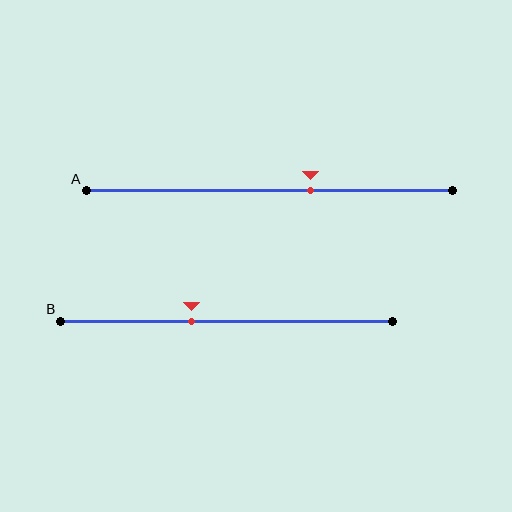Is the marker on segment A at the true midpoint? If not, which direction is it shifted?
No, the marker on segment A is shifted to the right by about 11% of the segment length.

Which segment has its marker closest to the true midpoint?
Segment B has its marker closest to the true midpoint.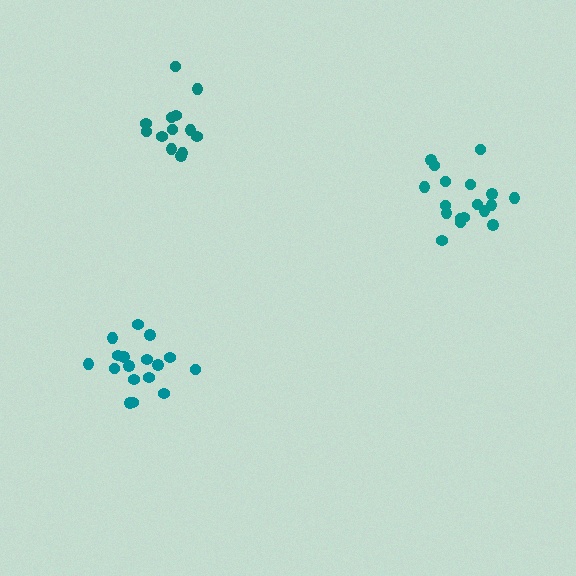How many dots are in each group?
Group 1: 13 dots, Group 2: 18 dots, Group 3: 17 dots (48 total).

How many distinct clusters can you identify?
There are 3 distinct clusters.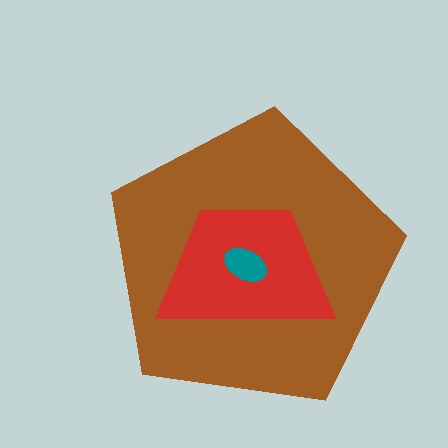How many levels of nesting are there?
3.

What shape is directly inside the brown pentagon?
The red trapezoid.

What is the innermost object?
The teal ellipse.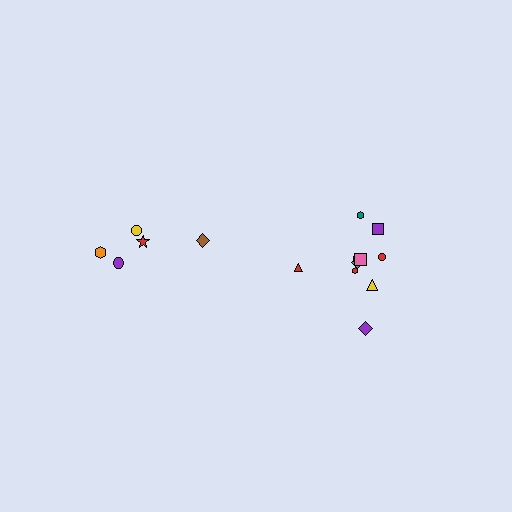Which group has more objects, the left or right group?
The right group.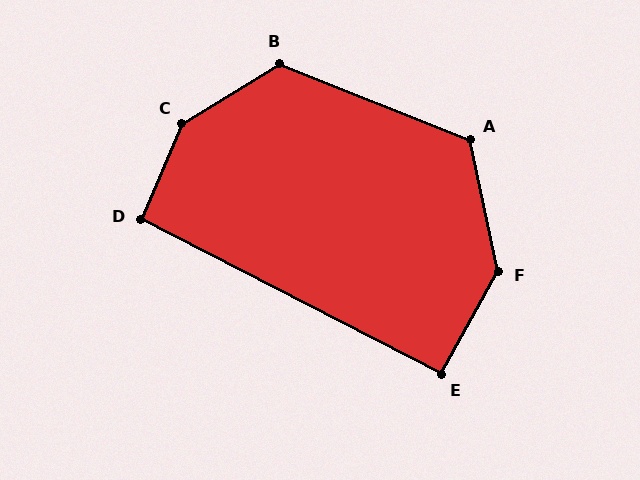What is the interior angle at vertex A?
Approximately 123 degrees (obtuse).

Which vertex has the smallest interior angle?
E, at approximately 92 degrees.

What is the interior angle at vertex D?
Approximately 94 degrees (approximately right).